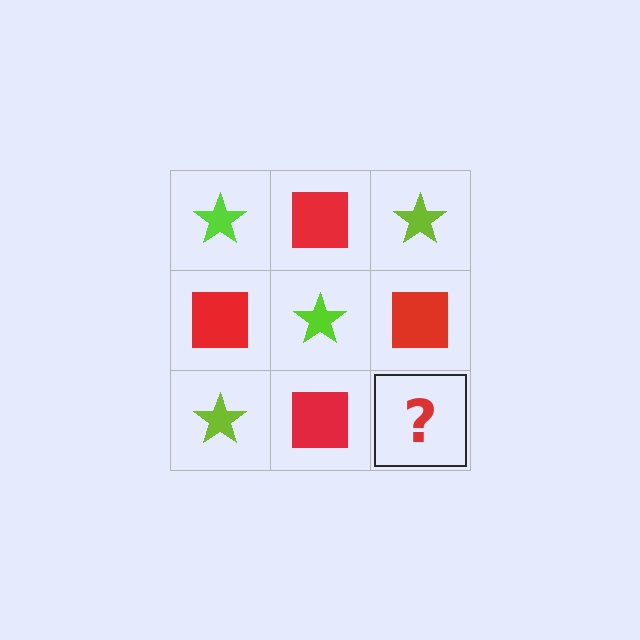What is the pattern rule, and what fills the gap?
The rule is that it alternates lime star and red square in a checkerboard pattern. The gap should be filled with a lime star.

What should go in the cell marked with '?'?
The missing cell should contain a lime star.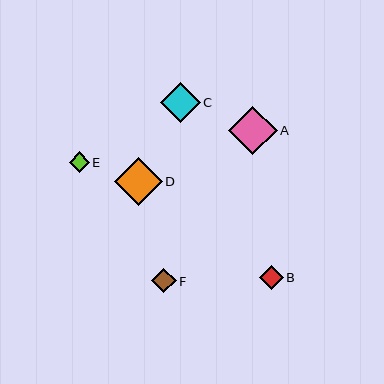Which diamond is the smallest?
Diamond E is the smallest with a size of approximately 20 pixels.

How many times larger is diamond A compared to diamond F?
Diamond A is approximately 2.0 times the size of diamond F.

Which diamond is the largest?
Diamond A is the largest with a size of approximately 48 pixels.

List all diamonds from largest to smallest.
From largest to smallest: A, D, C, F, B, E.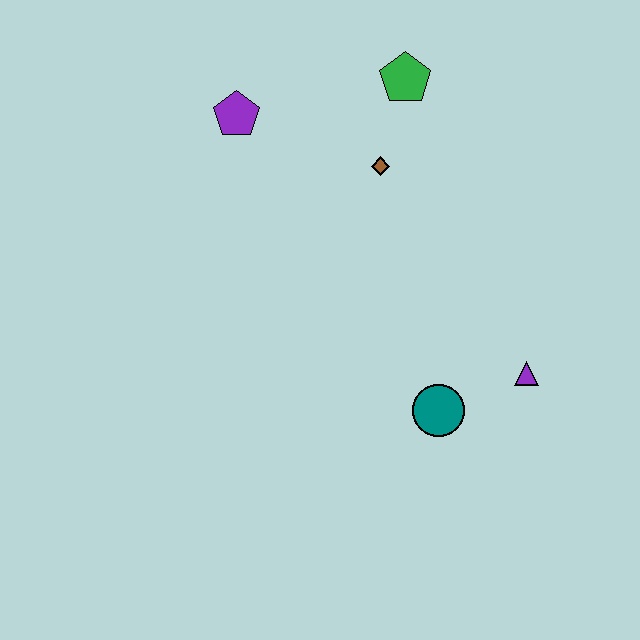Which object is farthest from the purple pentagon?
The purple triangle is farthest from the purple pentagon.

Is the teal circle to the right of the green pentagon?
Yes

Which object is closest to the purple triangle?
The teal circle is closest to the purple triangle.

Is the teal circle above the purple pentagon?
No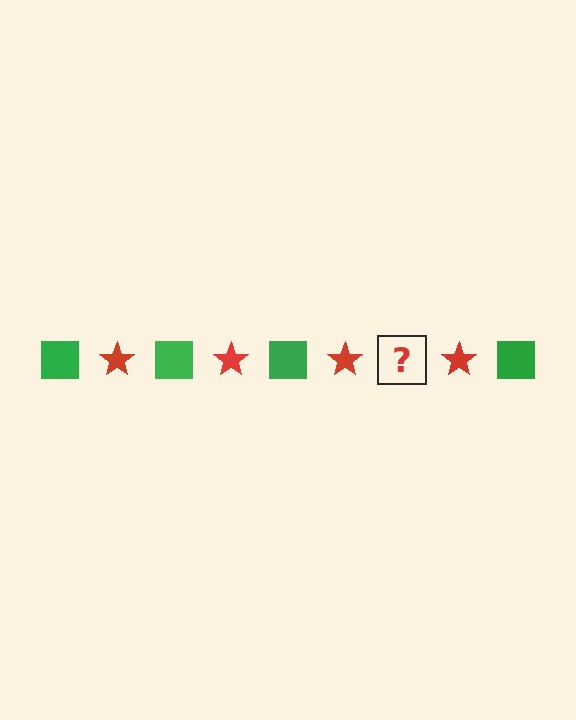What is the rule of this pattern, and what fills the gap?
The rule is that the pattern alternates between green square and red star. The gap should be filled with a green square.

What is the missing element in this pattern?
The missing element is a green square.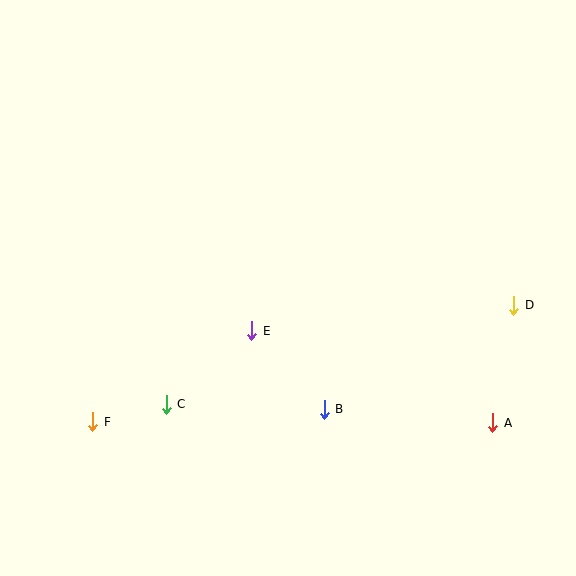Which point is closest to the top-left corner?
Point E is closest to the top-left corner.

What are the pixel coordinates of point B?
Point B is at (324, 409).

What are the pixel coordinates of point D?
Point D is at (514, 305).